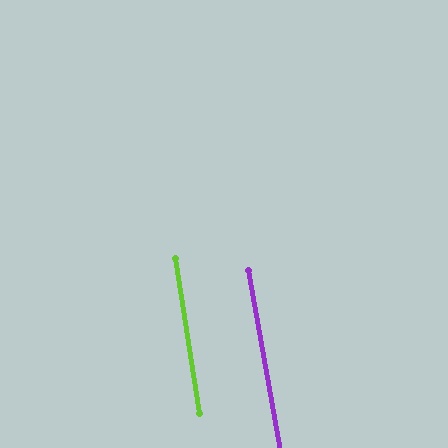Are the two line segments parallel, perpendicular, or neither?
Parallel — their directions differ by only 1.3°.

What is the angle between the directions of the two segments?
Approximately 1 degree.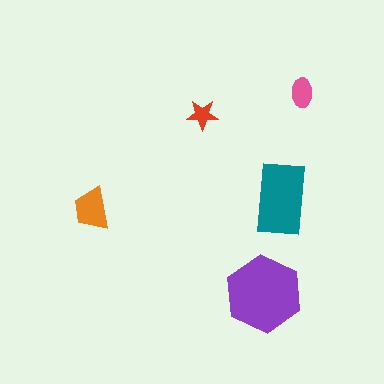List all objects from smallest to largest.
The red star, the pink ellipse, the orange trapezoid, the teal rectangle, the purple hexagon.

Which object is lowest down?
The purple hexagon is bottommost.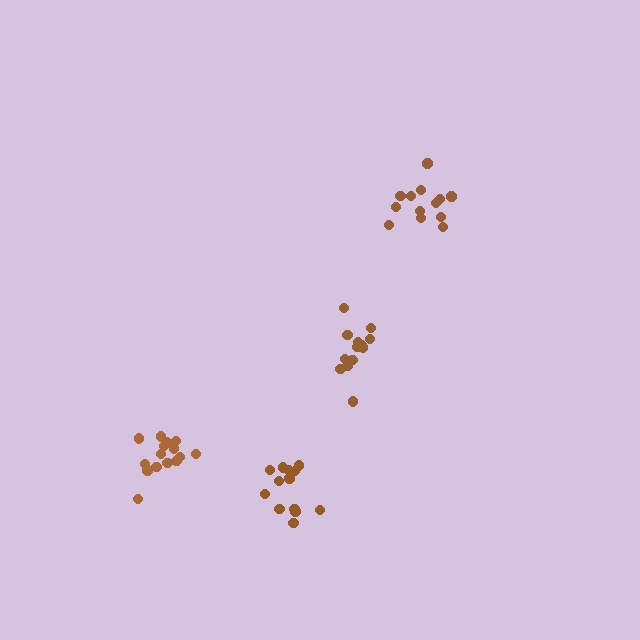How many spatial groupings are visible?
There are 4 spatial groupings.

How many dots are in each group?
Group 1: 13 dots, Group 2: 13 dots, Group 3: 13 dots, Group 4: 15 dots (54 total).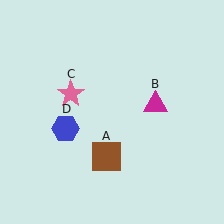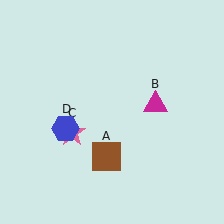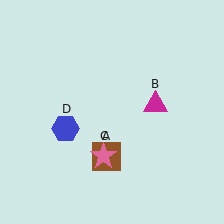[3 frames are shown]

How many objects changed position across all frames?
1 object changed position: pink star (object C).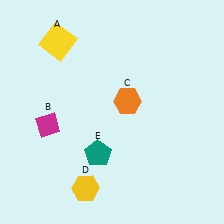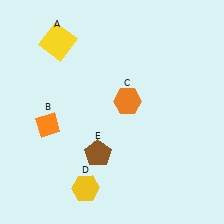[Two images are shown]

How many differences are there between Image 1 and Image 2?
There are 2 differences between the two images.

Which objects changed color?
B changed from magenta to orange. E changed from teal to brown.